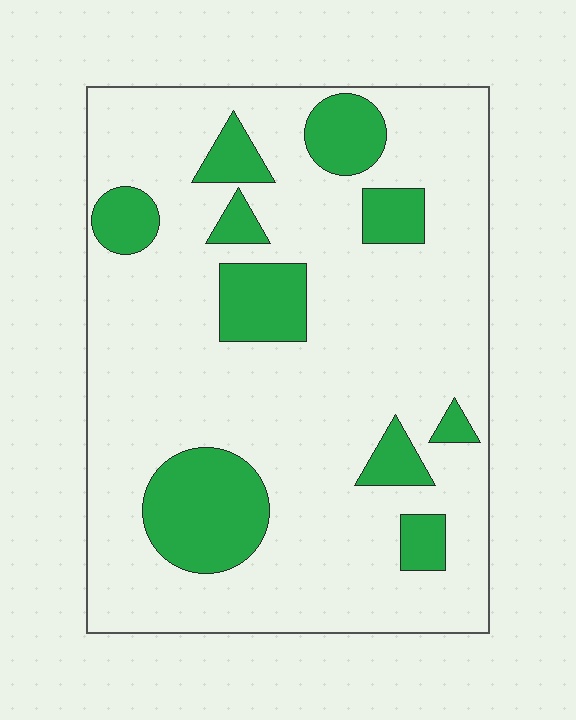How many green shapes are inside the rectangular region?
10.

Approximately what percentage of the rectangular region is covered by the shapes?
Approximately 20%.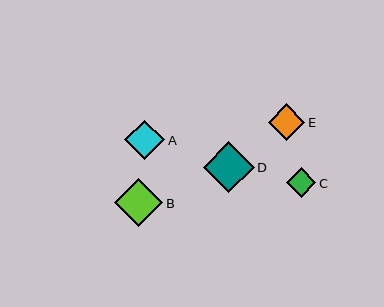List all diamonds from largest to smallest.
From largest to smallest: D, B, A, E, C.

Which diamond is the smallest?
Diamond C is the smallest with a size of approximately 29 pixels.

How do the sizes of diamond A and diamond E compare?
Diamond A and diamond E are approximately the same size.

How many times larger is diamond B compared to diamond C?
Diamond B is approximately 1.6 times the size of diamond C.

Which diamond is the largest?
Diamond D is the largest with a size of approximately 51 pixels.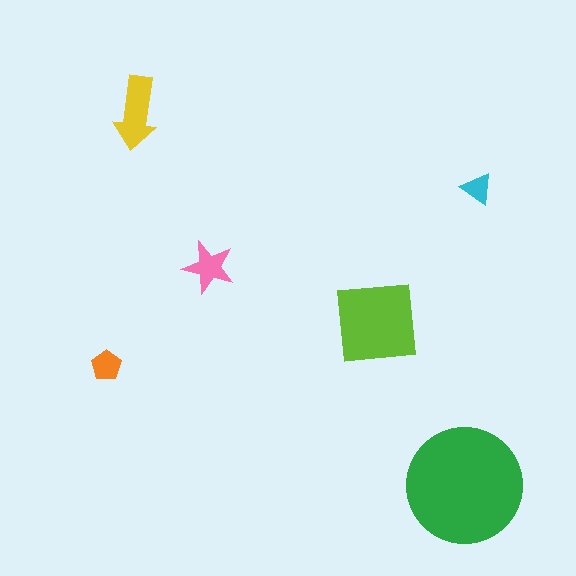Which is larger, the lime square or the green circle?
The green circle.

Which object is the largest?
The green circle.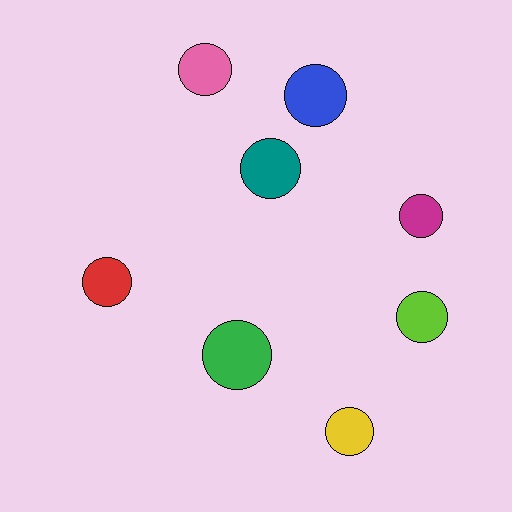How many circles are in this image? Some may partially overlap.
There are 8 circles.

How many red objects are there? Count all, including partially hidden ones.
There is 1 red object.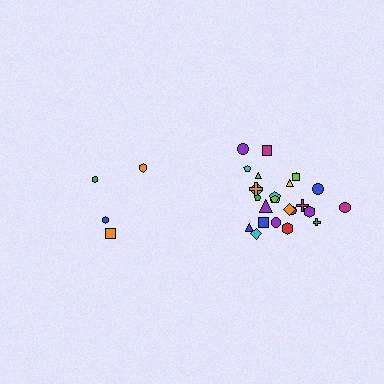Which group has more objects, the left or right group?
The right group.